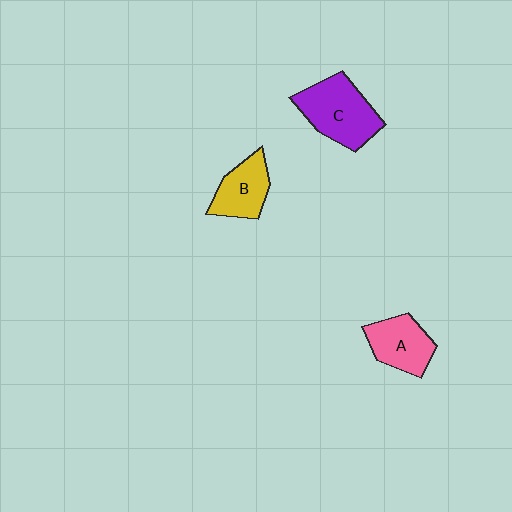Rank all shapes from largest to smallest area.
From largest to smallest: C (purple), A (pink), B (yellow).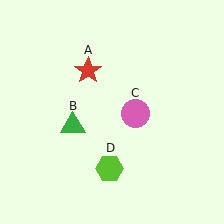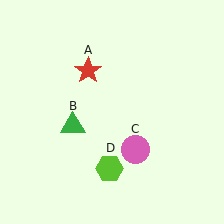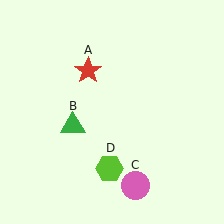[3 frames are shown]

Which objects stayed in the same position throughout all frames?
Red star (object A) and green triangle (object B) and lime hexagon (object D) remained stationary.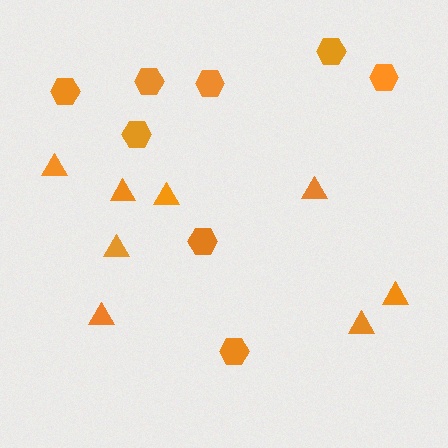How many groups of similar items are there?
There are 2 groups: one group of triangles (8) and one group of hexagons (8).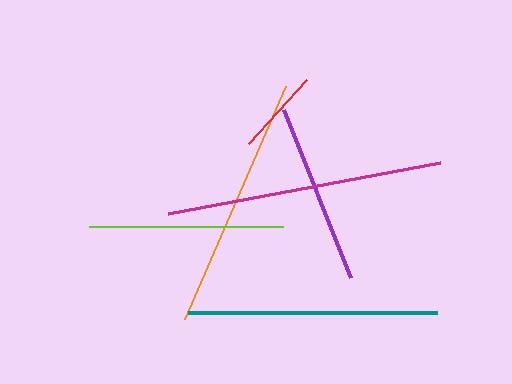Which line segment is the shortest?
The red line is the shortest at approximately 87 pixels.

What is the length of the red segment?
The red segment is approximately 87 pixels long.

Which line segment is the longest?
The magenta line is the longest at approximately 277 pixels.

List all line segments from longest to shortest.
From longest to shortest: magenta, orange, teal, lime, purple, red.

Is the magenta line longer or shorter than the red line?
The magenta line is longer than the red line.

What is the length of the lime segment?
The lime segment is approximately 193 pixels long.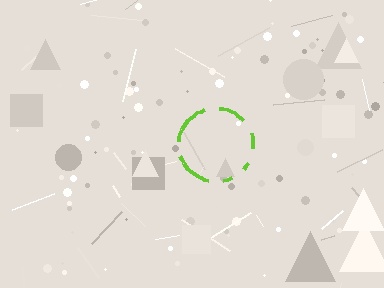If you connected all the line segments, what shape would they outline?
They would outline a circle.